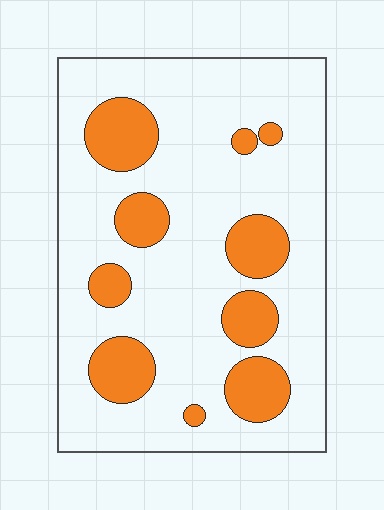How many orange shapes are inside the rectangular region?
10.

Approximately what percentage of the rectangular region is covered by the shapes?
Approximately 20%.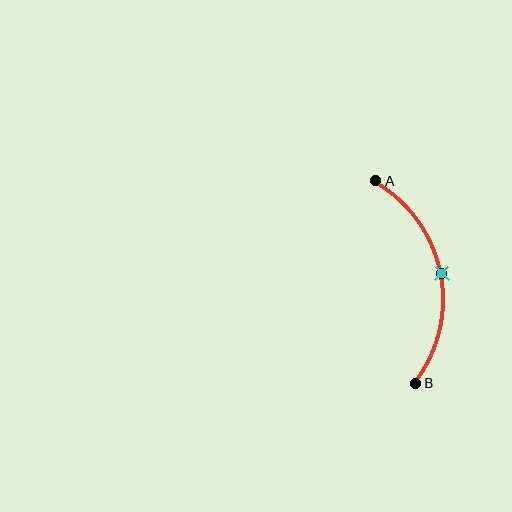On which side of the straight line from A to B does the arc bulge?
The arc bulges to the right of the straight line connecting A and B.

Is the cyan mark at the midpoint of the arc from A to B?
Yes. The cyan mark lies on the arc at equal arc-length from both A and B — it is the arc midpoint.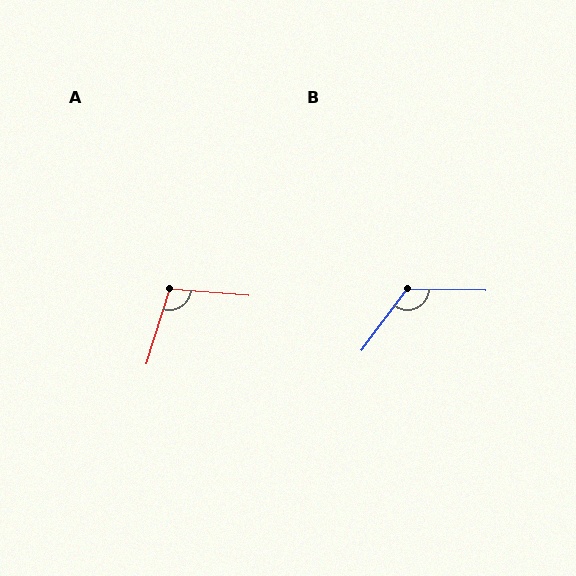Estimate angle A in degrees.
Approximately 102 degrees.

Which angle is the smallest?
A, at approximately 102 degrees.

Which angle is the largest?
B, at approximately 125 degrees.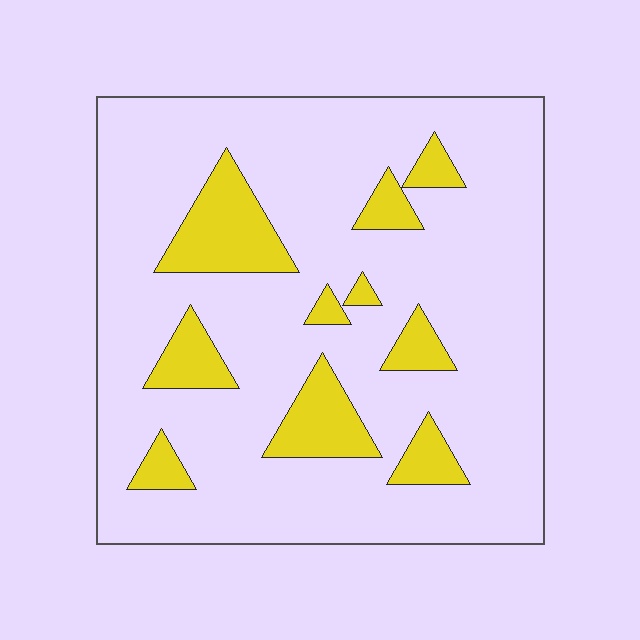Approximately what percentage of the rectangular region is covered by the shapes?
Approximately 15%.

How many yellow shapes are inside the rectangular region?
10.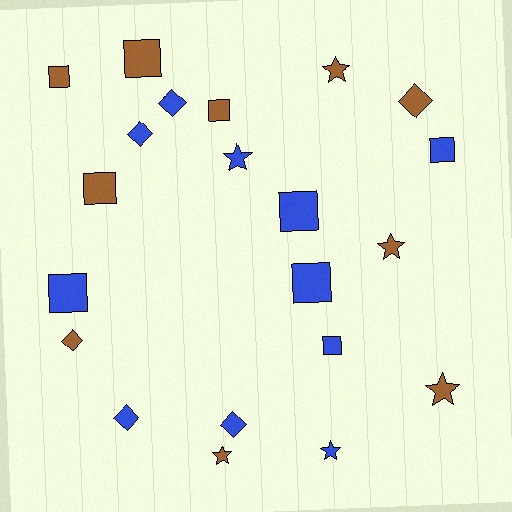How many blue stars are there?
There are 2 blue stars.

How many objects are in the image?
There are 21 objects.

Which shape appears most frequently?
Square, with 9 objects.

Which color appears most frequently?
Blue, with 11 objects.